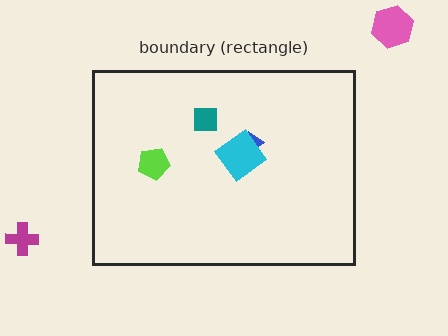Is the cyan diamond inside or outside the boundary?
Inside.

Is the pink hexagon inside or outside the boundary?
Outside.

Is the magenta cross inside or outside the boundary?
Outside.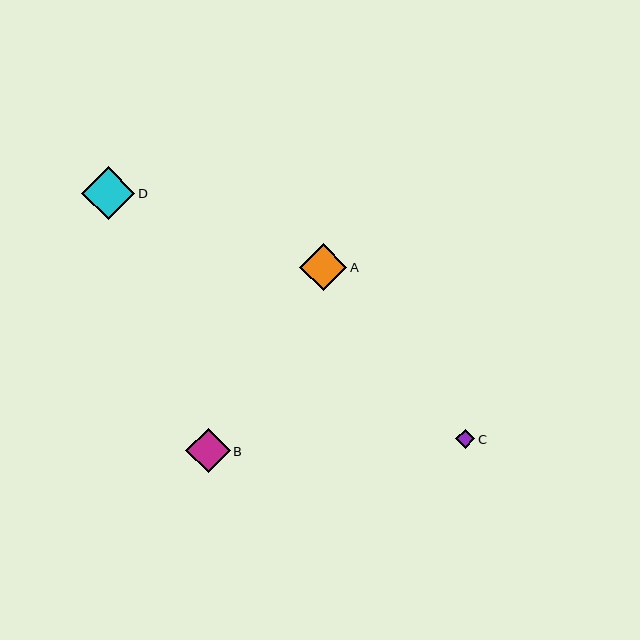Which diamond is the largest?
Diamond D is the largest with a size of approximately 53 pixels.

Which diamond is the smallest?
Diamond C is the smallest with a size of approximately 19 pixels.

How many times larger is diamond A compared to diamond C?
Diamond A is approximately 2.5 times the size of diamond C.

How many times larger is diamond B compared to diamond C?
Diamond B is approximately 2.3 times the size of diamond C.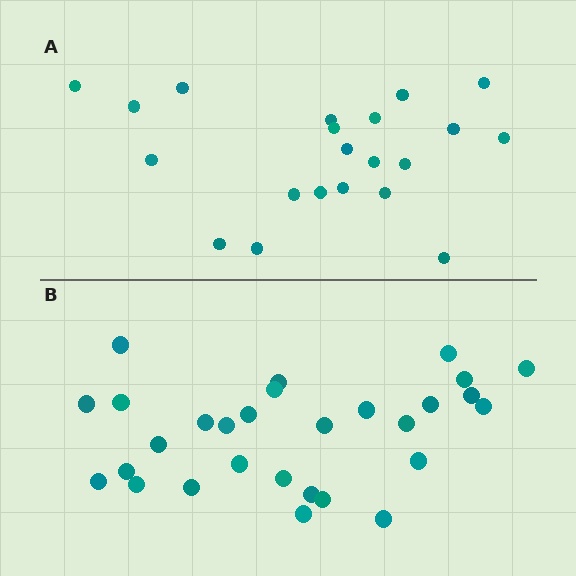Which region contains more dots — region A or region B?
Region B (the bottom region) has more dots.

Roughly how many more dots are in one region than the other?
Region B has roughly 8 or so more dots than region A.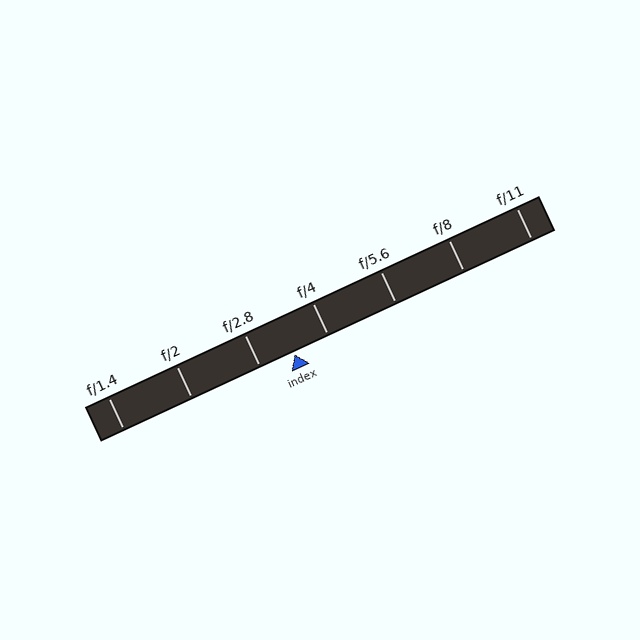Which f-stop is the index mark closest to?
The index mark is closest to f/2.8.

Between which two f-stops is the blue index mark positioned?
The index mark is between f/2.8 and f/4.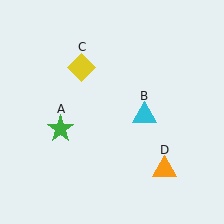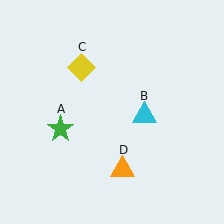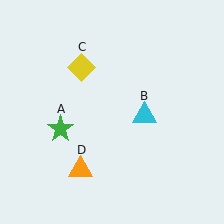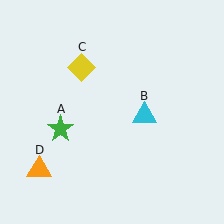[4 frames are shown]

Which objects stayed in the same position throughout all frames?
Green star (object A) and cyan triangle (object B) and yellow diamond (object C) remained stationary.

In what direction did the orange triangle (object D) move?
The orange triangle (object D) moved left.